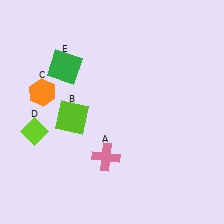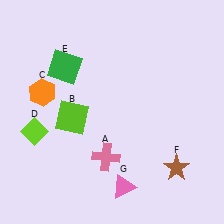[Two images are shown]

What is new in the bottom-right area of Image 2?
A brown star (F) was added in the bottom-right area of Image 2.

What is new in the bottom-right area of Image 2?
A pink triangle (G) was added in the bottom-right area of Image 2.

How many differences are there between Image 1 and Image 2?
There are 2 differences between the two images.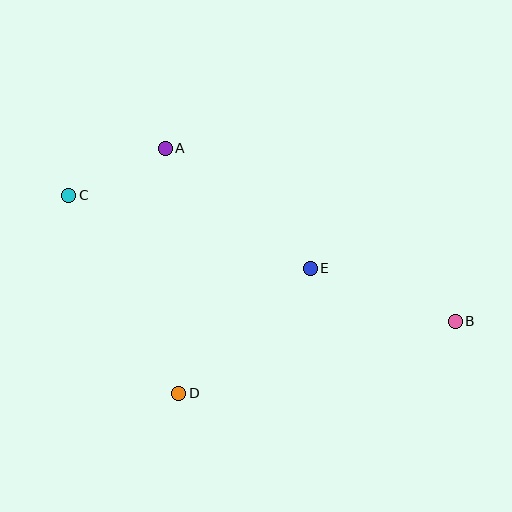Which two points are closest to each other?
Points A and C are closest to each other.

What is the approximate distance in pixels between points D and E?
The distance between D and E is approximately 181 pixels.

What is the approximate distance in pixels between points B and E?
The distance between B and E is approximately 154 pixels.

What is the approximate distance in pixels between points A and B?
The distance between A and B is approximately 338 pixels.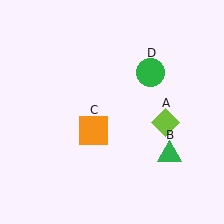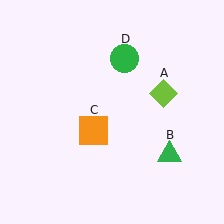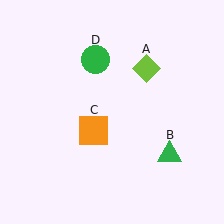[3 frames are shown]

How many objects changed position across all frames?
2 objects changed position: lime diamond (object A), green circle (object D).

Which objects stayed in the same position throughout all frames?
Green triangle (object B) and orange square (object C) remained stationary.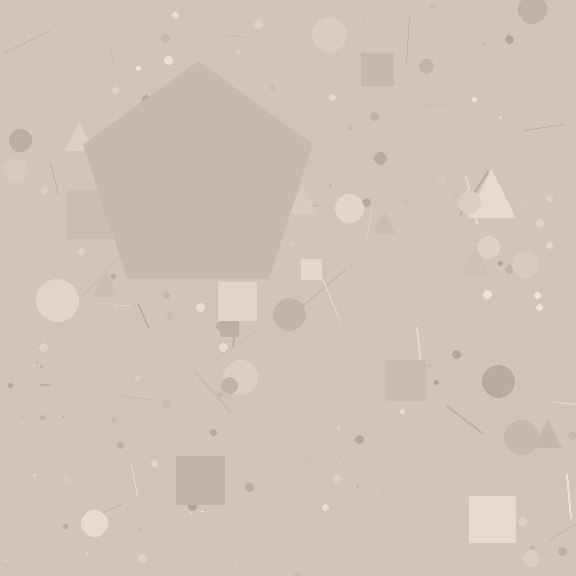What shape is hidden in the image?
A pentagon is hidden in the image.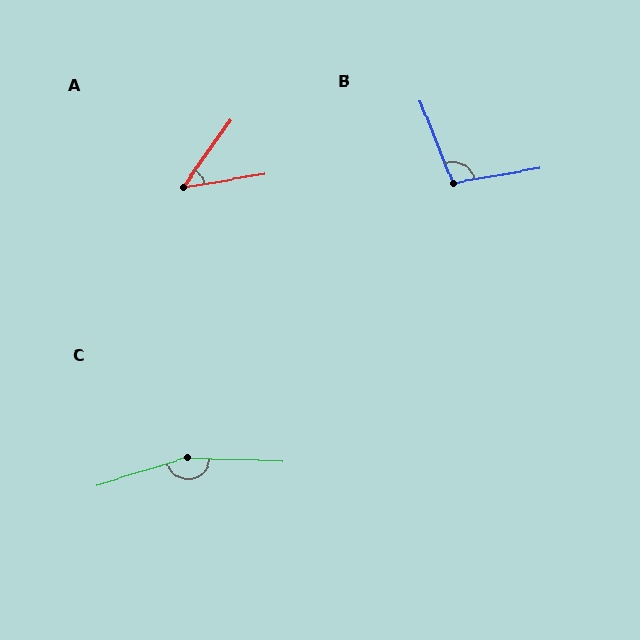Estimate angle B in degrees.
Approximately 102 degrees.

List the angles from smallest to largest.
A (46°), B (102°), C (161°).